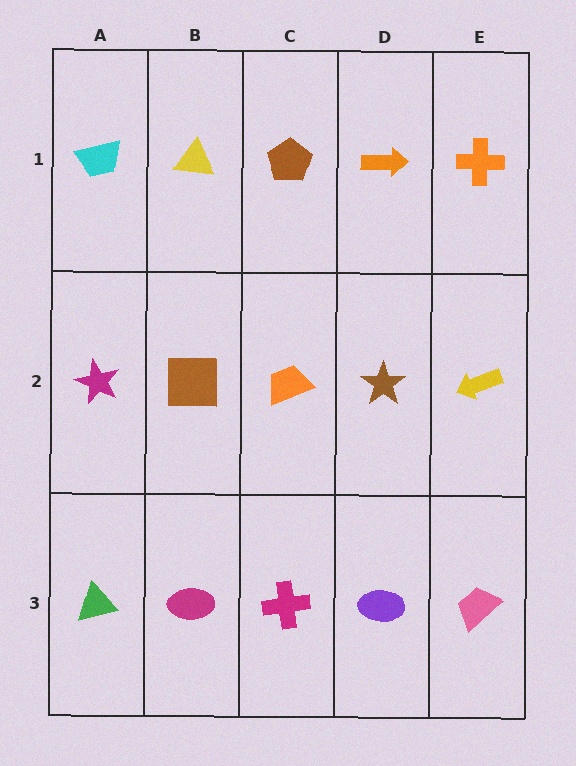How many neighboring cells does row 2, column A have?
3.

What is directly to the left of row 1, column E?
An orange arrow.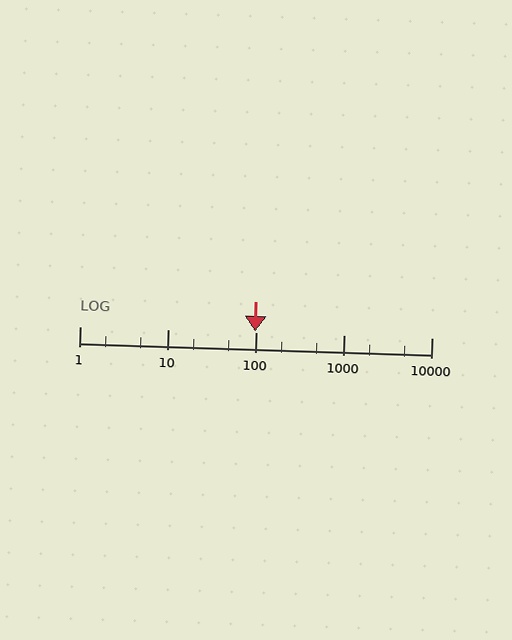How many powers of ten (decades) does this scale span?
The scale spans 4 decades, from 1 to 10000.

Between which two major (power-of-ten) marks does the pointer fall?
The pointer is between 10 and 100.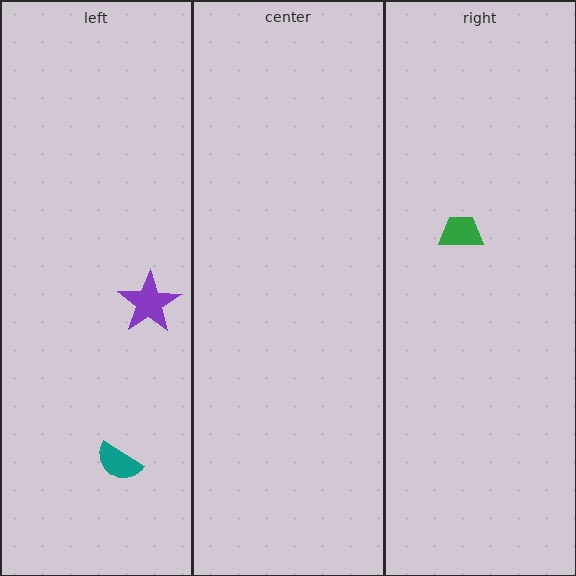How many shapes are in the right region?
1.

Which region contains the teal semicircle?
The left region.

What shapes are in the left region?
The purple star, the teal semicircle.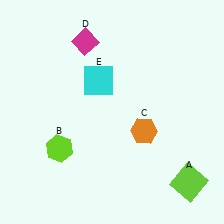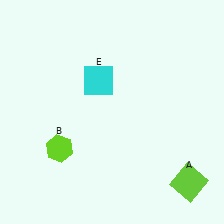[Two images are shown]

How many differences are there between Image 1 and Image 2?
There are 2 differences between the two images.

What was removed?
The orange hexagon (C), the magenta diamond (D) were removed in Image 2.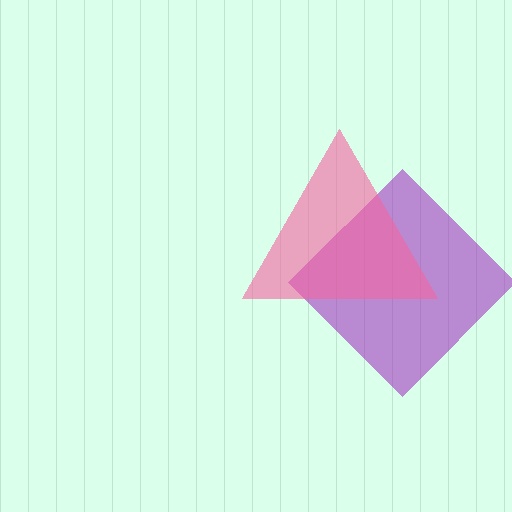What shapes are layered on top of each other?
The layered shapes are: a purple diamond, a pink triangle.